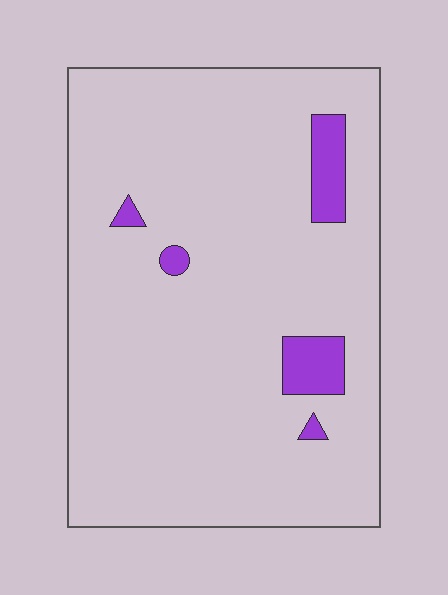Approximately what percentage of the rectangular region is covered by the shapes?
Approximately 5%.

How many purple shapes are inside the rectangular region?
5.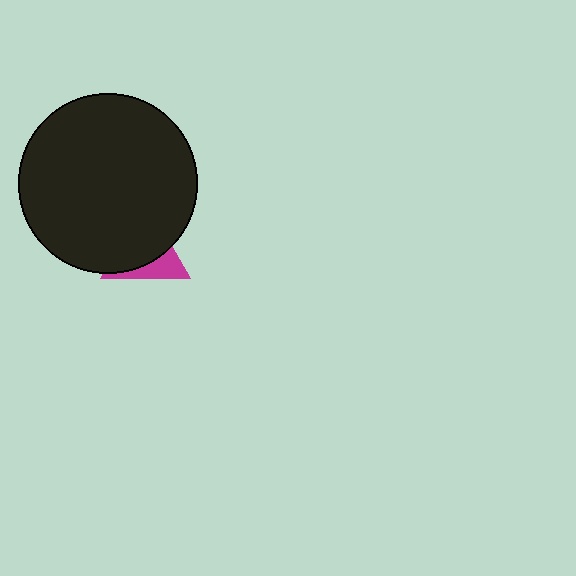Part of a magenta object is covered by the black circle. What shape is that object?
It is a triangle.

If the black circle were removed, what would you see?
You would see the complete magenta triangle.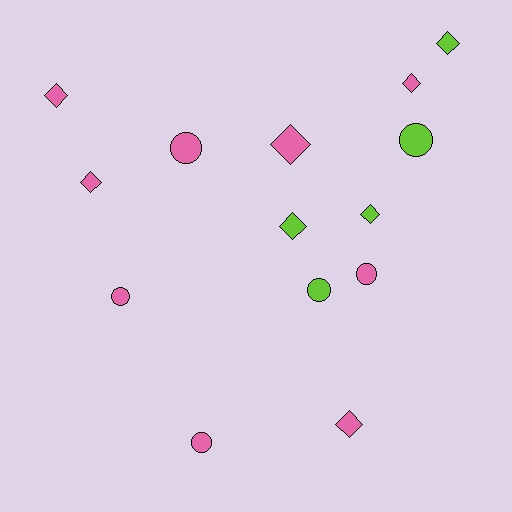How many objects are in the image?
There are 14 objects.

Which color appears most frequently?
Pink, with 9 objects.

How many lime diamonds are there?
There are 3 lime diamonds.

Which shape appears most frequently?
Diamond, with 8 objects.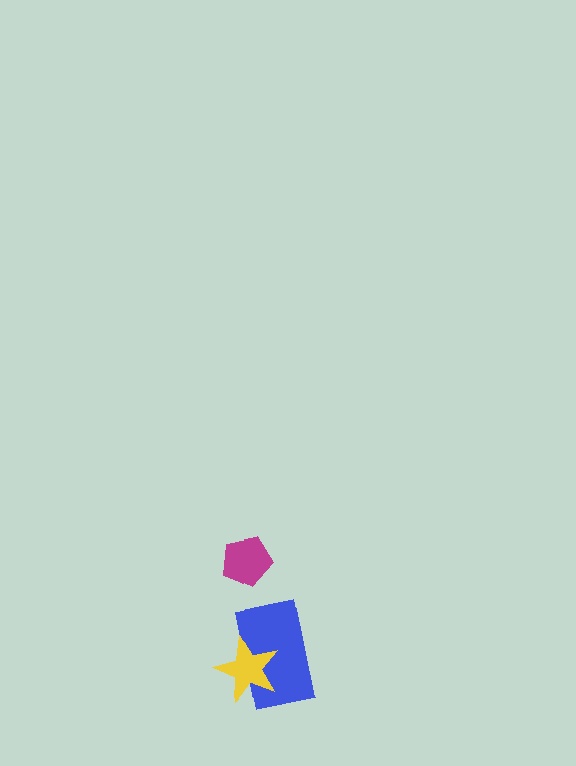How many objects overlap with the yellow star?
1 object overlaps with the yellow star.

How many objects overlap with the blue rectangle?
1 object overlaps with the blue rectangle.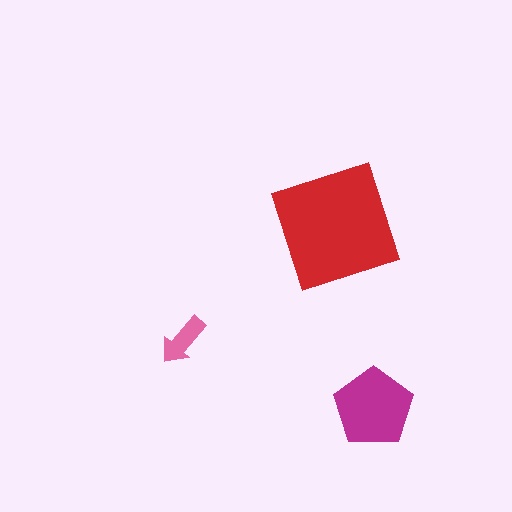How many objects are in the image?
There are 3 objects in the image.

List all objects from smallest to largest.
The pink arrow, the magenta pentagon, the red square.